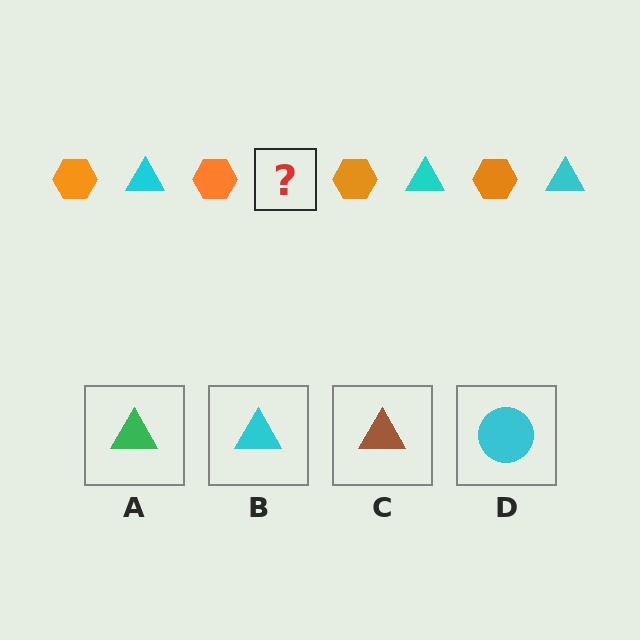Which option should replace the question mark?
Option B.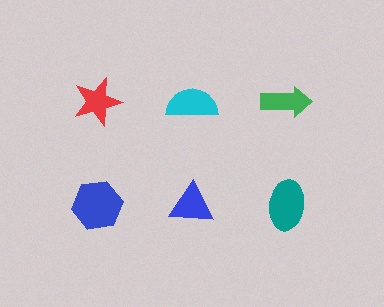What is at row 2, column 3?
A teal ellipse.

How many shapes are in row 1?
3 shapes.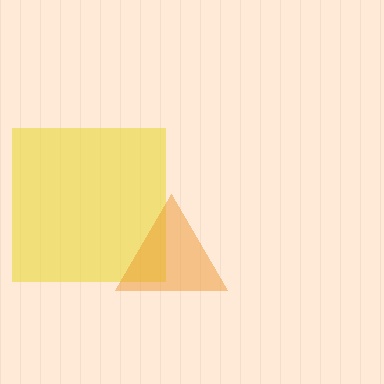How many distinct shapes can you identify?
There are 2 distinct shapes: a yellow square, an orange triangle.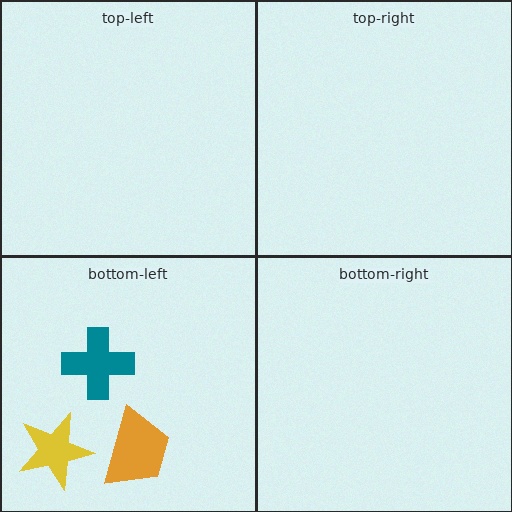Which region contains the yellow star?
The bottom-left region.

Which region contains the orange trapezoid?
The bottom-left region.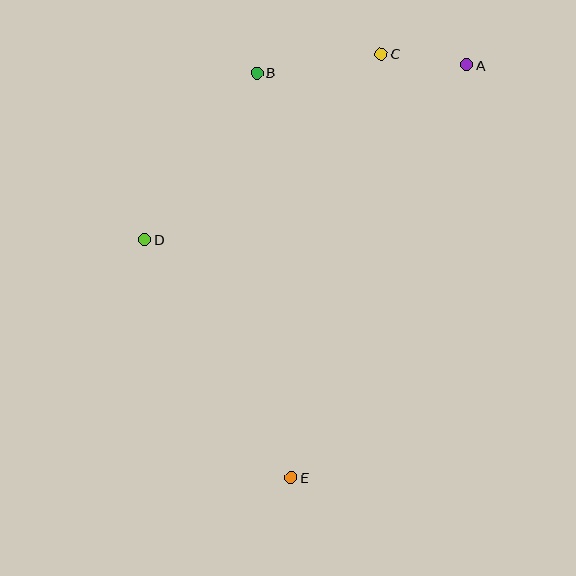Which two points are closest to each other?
Points A and C are closest to each other.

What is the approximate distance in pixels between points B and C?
The distance between B and C is approximately 126 pixels.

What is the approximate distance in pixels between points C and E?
The distance between C and E is approximately 433 pixels.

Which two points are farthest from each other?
Points A and E are farthest from each other.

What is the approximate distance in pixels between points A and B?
The distance between A and B is approximately 210 pixels.